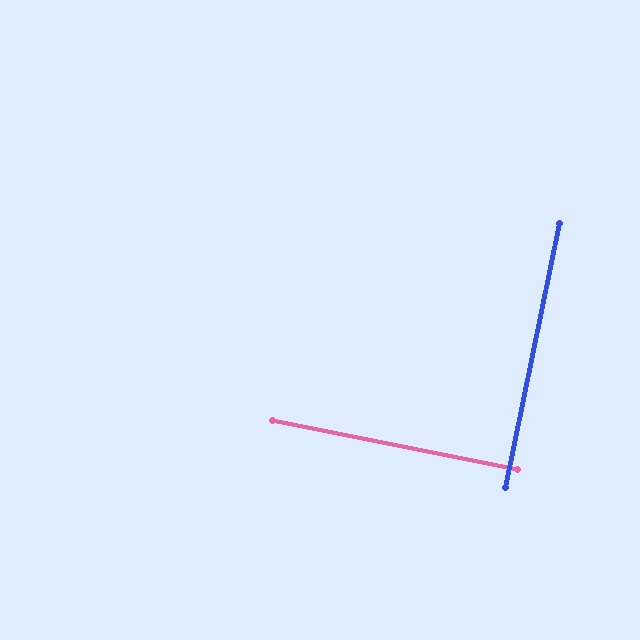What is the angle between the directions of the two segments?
Approximately 90 degrees.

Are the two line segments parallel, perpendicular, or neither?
Perpendicular — they meet at approximately 90°.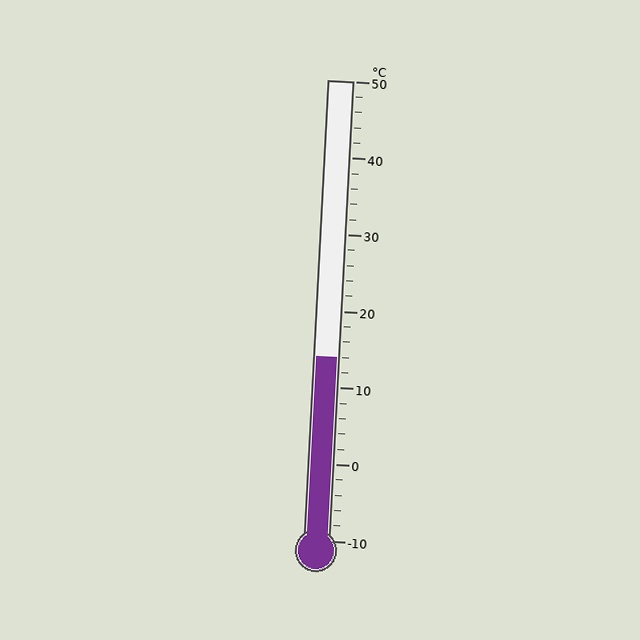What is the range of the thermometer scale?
The thermometer scale ranges from -10°C to 50°C.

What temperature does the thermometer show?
The thermometer shows approximately 14°C.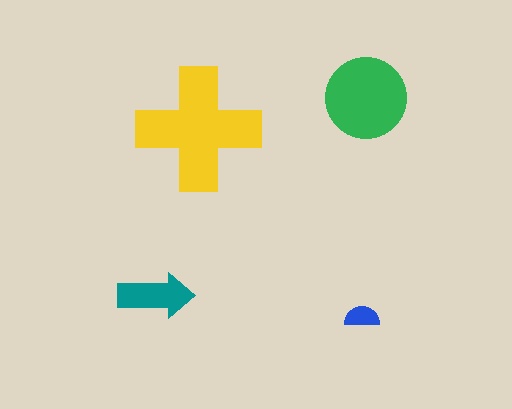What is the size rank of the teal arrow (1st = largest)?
3rd.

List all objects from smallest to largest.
The blue semicircle, the teal arrow, the green circle, the yellow cross.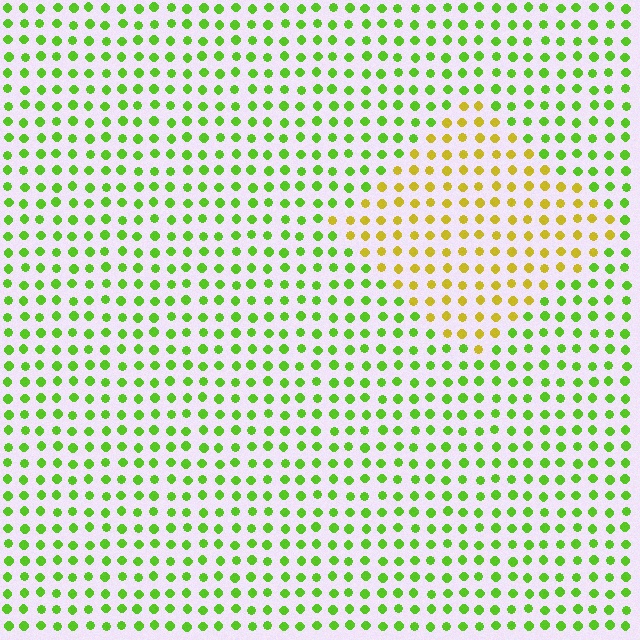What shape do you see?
I see a diamond.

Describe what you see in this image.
The image is filled with small lime elements in a uniform arrangement. A diamond-shaped region is visible where the elements are tinted to a slightly different hue, forming a subtle color boundary.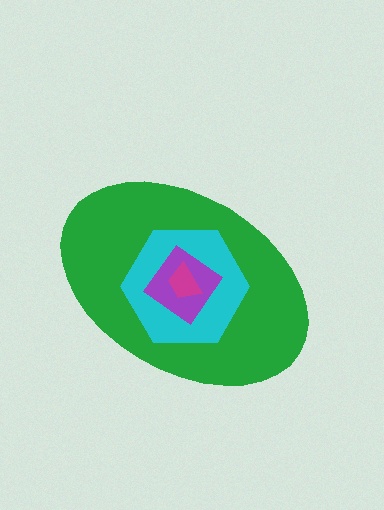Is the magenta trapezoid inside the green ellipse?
Yes.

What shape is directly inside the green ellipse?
The cyan hexagon.